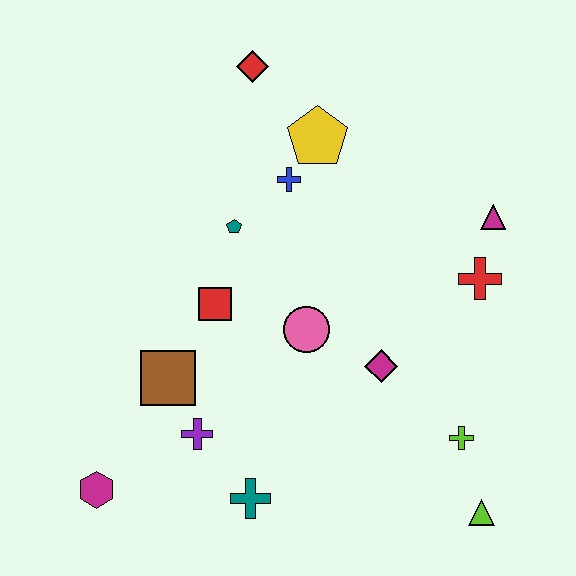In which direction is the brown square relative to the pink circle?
The brown square is to the left of the pink circle.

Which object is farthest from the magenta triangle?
The magenta hexagon is farthest from the magenta triangle.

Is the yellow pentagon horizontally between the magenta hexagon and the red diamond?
No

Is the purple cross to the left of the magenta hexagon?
No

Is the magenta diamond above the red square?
No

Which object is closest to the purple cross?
The brown square is closest to the purple cross.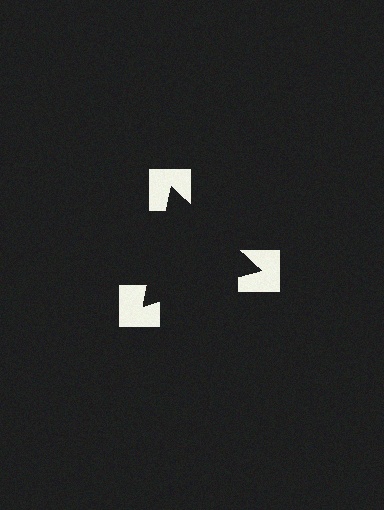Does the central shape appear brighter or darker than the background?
It typically appears slightly darker than the background, even though no actual brightness change is drawn.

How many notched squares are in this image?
There are 3 — one at each vertex of the illusory triangle.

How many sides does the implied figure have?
3 sides.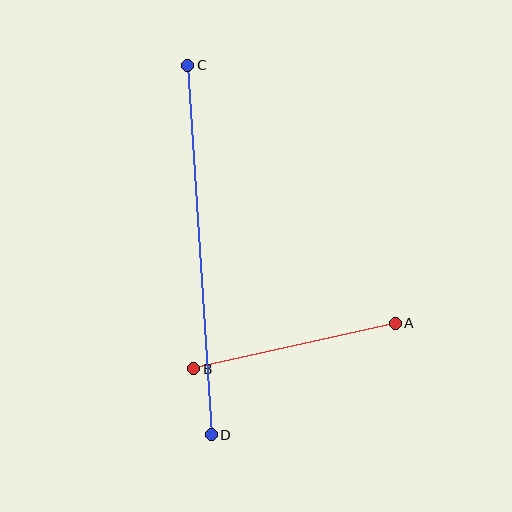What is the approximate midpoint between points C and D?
The midpoint is at approximately (200, 250) pixels.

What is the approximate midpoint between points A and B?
The midpoint is at approximately (295, 346) pixels.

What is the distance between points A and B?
The distance is approximately 206 pixels.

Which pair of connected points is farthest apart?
Points C and D are farthest apart.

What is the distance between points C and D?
The distance is approximately 370 pixels.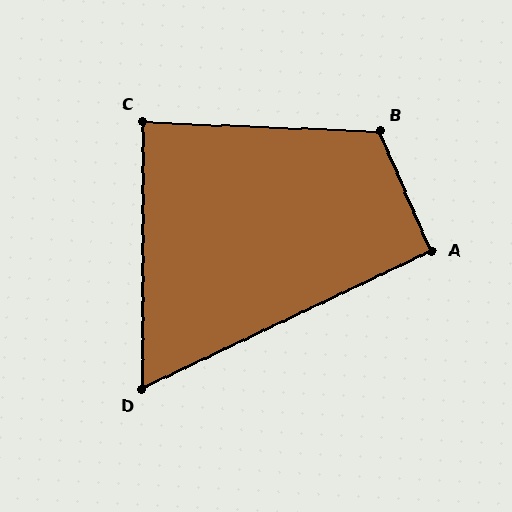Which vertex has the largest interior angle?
B, at approximately 116 degrees.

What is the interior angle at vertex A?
Approximately 92 degrees (approximately right).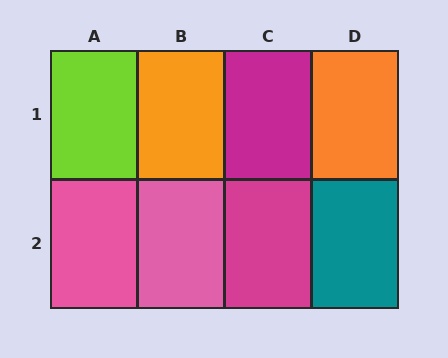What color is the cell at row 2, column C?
Magenta.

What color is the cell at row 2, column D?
Teal.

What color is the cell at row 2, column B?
Pink.